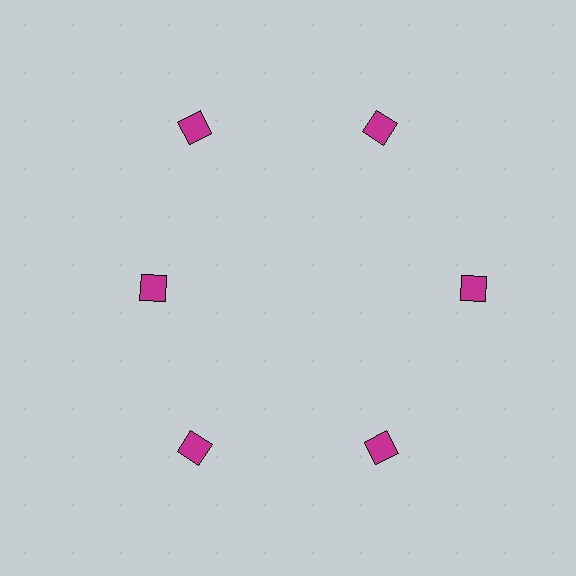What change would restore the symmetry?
The symmetry would be restored by moving it outward, back onto the ring so that all 6 squares sit at equal angles and equal distance from the center.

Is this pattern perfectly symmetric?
No. The 6 magenta squares are arranged in a ring, but one element near the 9 o'clock position is pulled inward toward the center, breaking the 6-fold rotational symmetry.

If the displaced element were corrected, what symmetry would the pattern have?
It would have 6-fold rotational symmetry — the pattern would map onto itself every 60 degrees.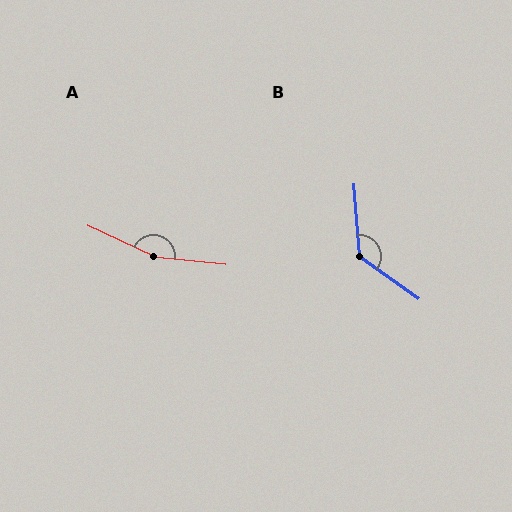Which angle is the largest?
A, at approximately 161 degrees.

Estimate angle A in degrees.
Approximately 161 degrees.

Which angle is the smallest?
B, at approximately 130 degrees.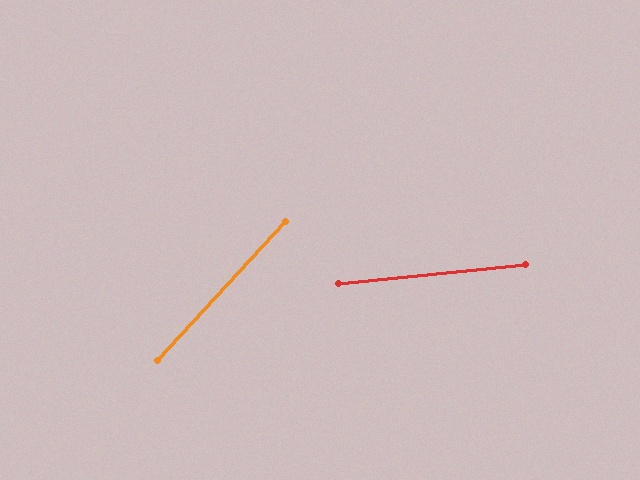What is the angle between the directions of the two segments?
Approximately 42 degrees.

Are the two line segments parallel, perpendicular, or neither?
Neither parallel nor perpendicular — they differ by about 42°.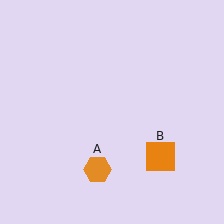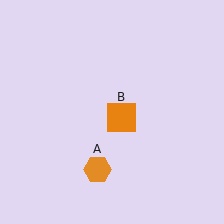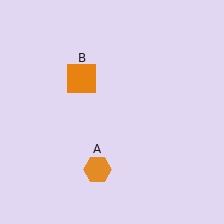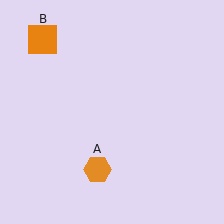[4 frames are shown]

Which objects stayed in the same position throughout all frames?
Orange hexagon (object A) remained stationary.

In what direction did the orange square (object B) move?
The orange square (object B) moved up and to the left.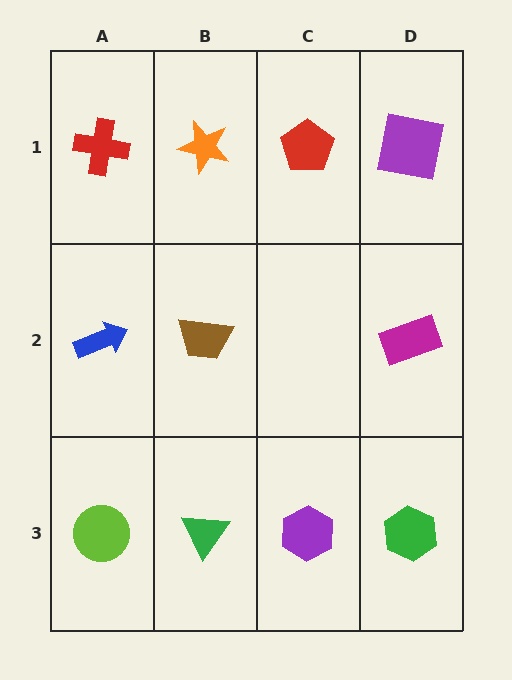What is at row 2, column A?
A blue arrow.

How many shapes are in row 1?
4 shapes.